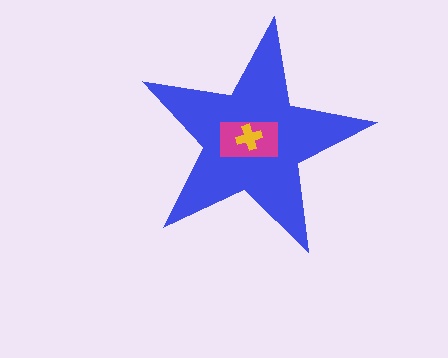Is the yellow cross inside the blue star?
Yes.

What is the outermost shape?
The blue star.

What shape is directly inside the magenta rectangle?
The yellow cross.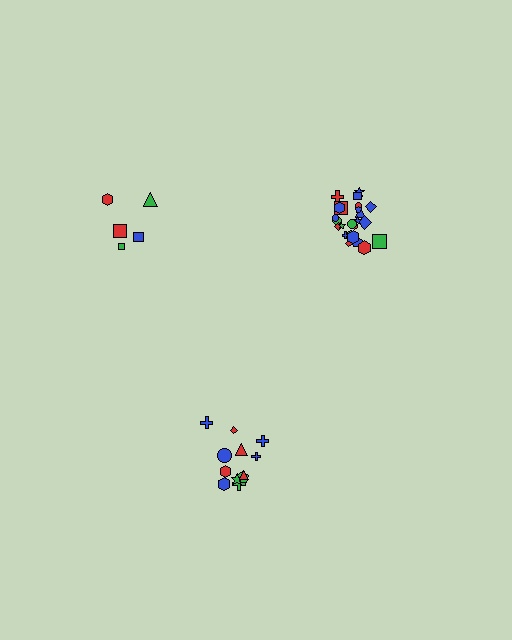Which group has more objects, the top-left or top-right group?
The top-right group.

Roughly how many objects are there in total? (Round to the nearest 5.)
Roughly 40 objects in total.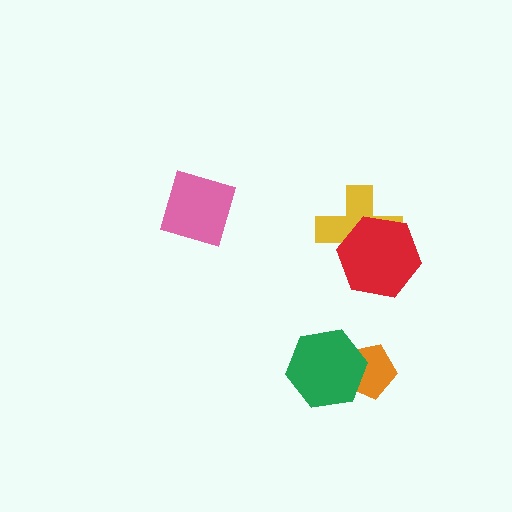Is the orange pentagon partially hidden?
Yes, it is partially covered by another shape.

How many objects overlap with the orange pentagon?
1 object overlaps with the orange pentagon.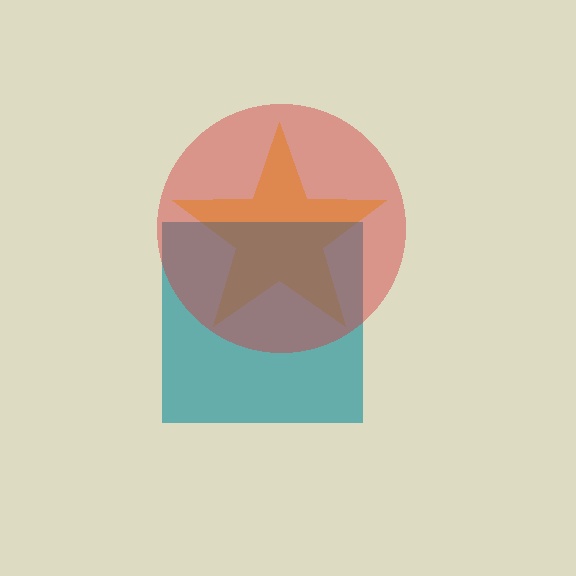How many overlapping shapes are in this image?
There are 3 overlapping shapes in the image.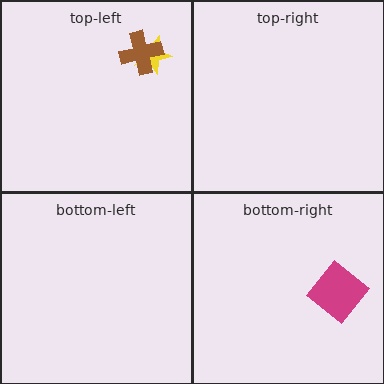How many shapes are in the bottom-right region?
1.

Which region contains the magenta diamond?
The bottom-right region.